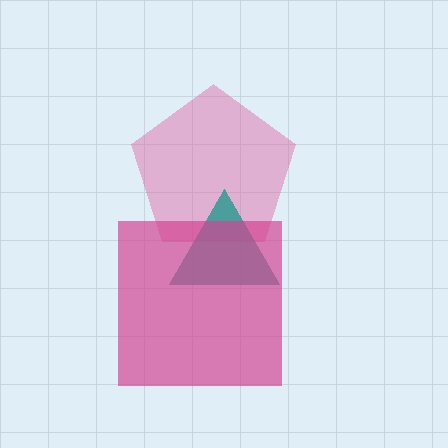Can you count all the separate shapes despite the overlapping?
Yes, there are 3 separate shapes.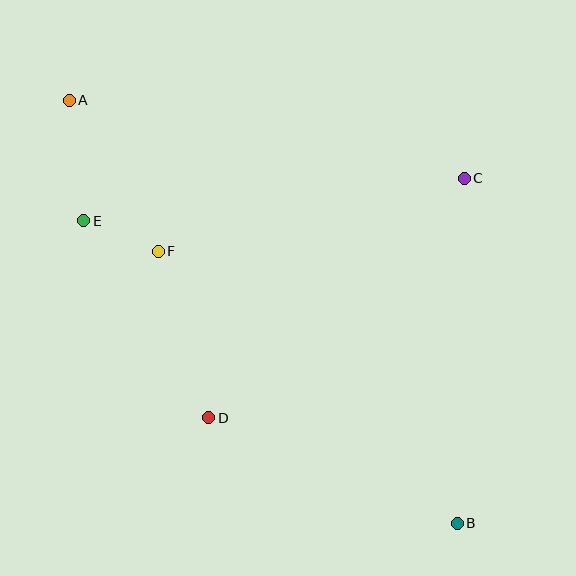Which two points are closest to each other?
Points E and F are closest to each other.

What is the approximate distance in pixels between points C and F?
The distance between C and F is approximately 315 pixels.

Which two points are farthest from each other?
Points A and B are farthest from each other.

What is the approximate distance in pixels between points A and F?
The distance between A and F is approximately 175 pixels.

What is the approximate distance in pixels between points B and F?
The distance between B and F is approximately 405 pixels.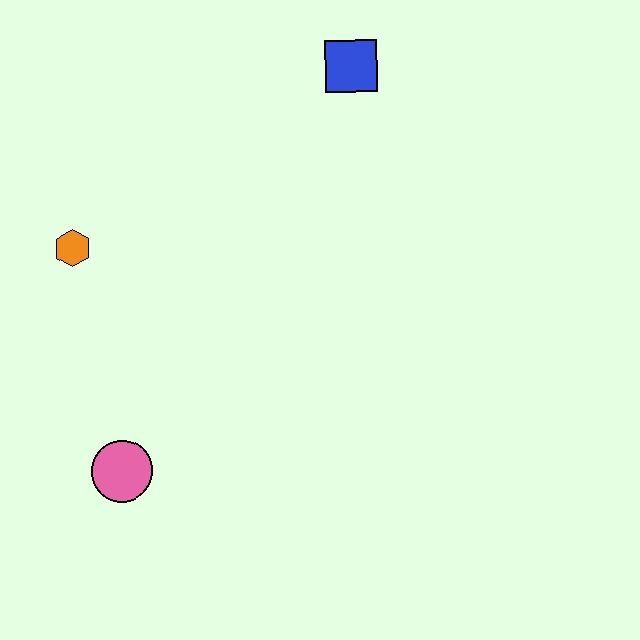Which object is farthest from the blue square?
The pink circle is farthest from the blue square.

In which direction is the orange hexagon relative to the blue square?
The orange hexagon is to the left of the blue square.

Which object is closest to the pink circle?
The orange hexagon is closest to the pink circle.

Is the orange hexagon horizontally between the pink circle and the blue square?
No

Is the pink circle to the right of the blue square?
No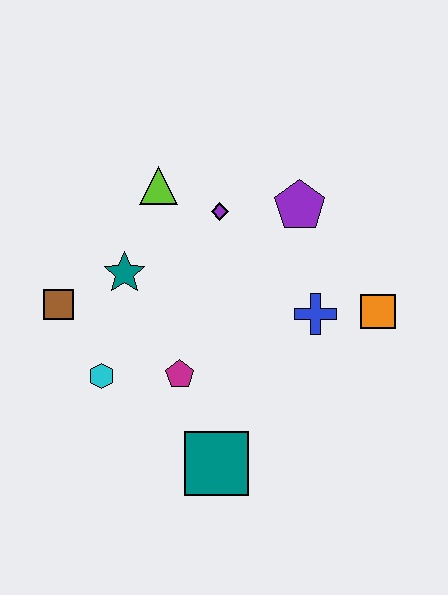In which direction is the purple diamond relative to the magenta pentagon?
The purple diamond is above the magenta pentagon.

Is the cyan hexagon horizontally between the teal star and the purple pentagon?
No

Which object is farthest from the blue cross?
The brown square is farthest from the blue cross.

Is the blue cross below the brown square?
Yes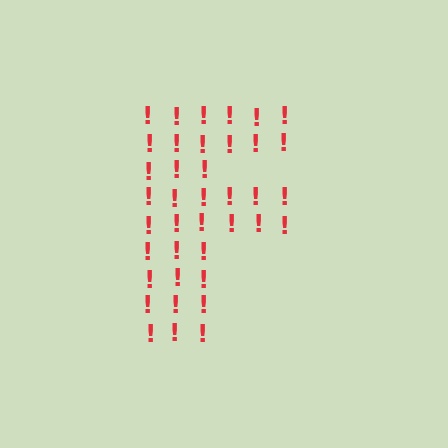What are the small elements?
The small elements are exclamation marks.